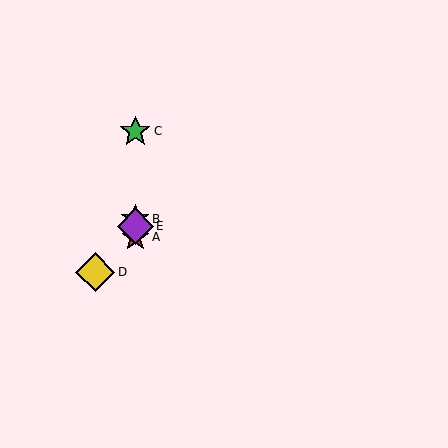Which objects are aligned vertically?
Objects A, B, C, E are aligned vertically.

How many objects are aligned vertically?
4 objects (A, B, C, E) are aligned vertically.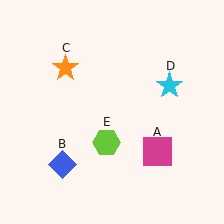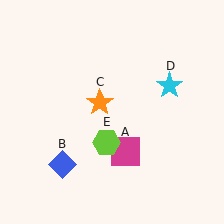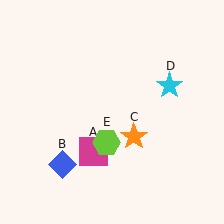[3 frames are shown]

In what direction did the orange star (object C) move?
The orange star (object C) moved down and to the right.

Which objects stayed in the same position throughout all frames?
Blue diamond (object B) and cyan star (object D) and lime hexagon (object E) remained stationary.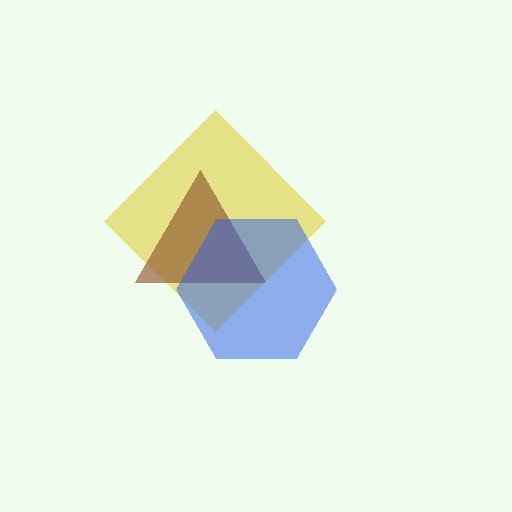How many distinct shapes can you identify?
There are 3 distinct shapes: a yellow diamond, a brown triangle, a blue hexagon.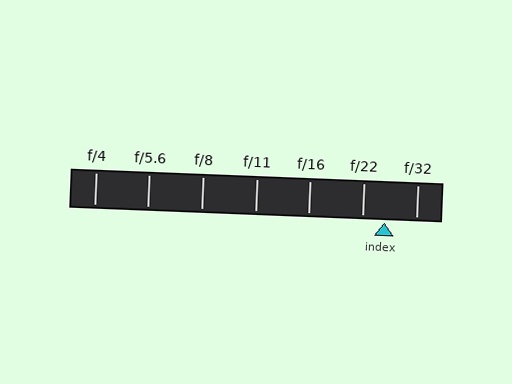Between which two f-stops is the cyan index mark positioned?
The index mark is between f/22 and f/32.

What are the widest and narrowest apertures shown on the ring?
The widest aperture shown is f/4 and the narrowest is f/32.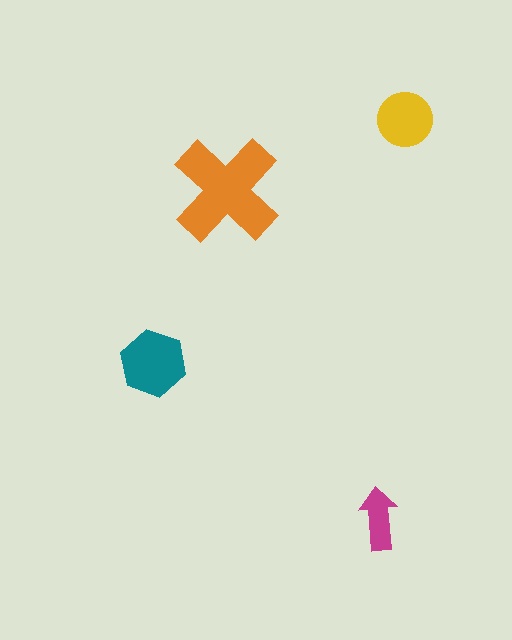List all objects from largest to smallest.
The orange cross, the teal hexagon, the yellow circle, the magenta arrow.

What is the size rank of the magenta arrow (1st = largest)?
4th.